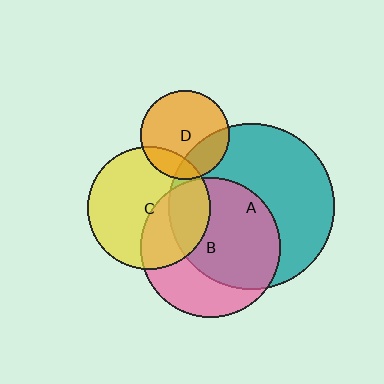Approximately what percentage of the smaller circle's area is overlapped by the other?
Approximately 25%.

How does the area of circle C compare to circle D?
Approximately 1.9 times.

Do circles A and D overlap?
Yes.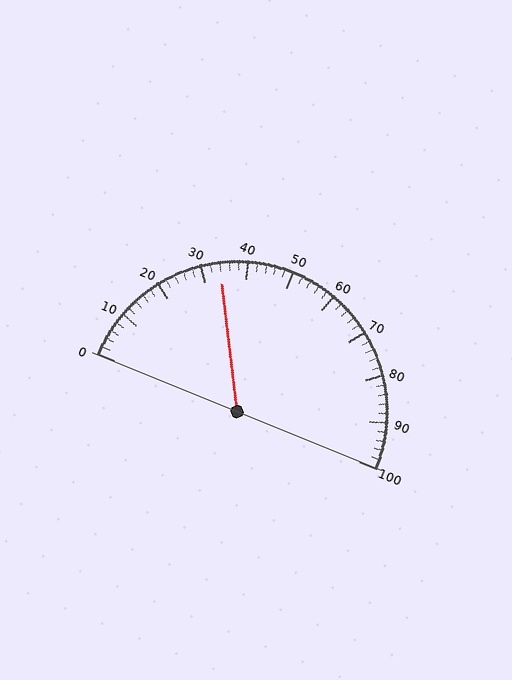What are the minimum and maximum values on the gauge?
The gauge ranges from 0 to 100.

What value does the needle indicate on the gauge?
The needle indicates approximately 34.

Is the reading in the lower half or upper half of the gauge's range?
The reading is in the lower half of the range (0 to 100).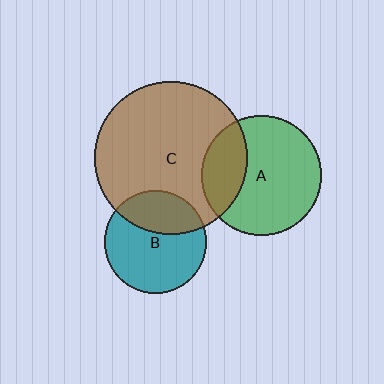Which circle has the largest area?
Circle C (brown).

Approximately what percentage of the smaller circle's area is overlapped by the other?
Approximately 25%.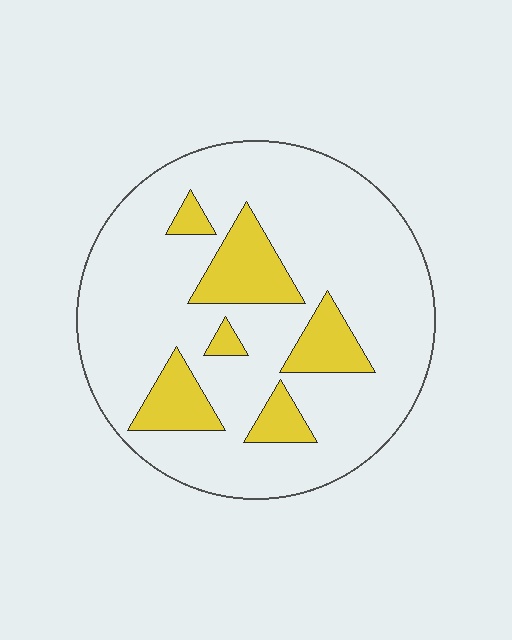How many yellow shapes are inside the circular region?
6.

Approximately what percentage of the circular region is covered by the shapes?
Approximately 20%.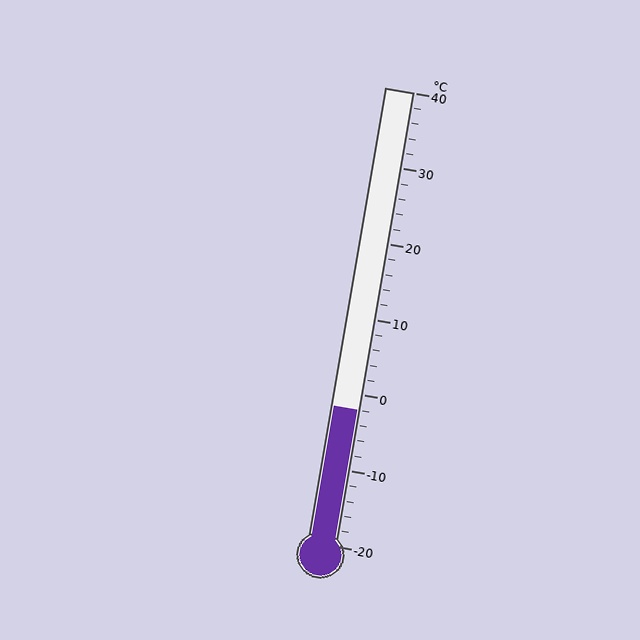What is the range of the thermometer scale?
The thermometer scale ranges from -20°C to 40°C.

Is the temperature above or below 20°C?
The temperature is below 20°C.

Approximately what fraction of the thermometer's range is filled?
The thermometer is filled to approximately 30% of its range.